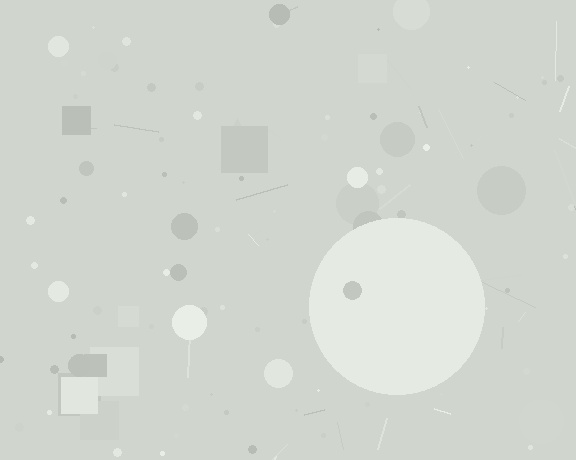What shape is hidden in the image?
A circle is hidden in the image.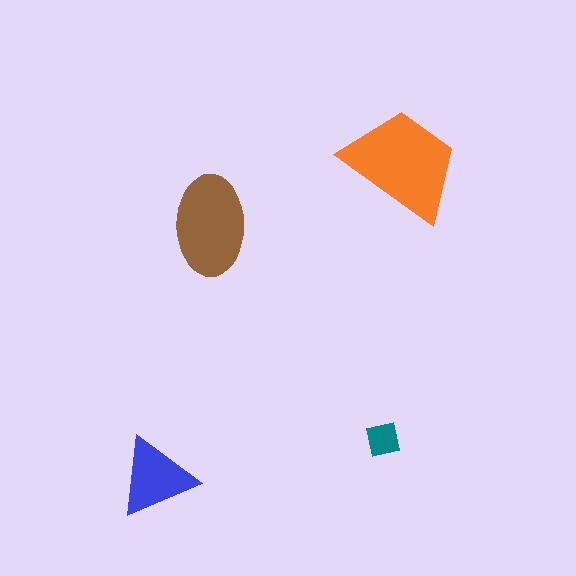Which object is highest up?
The orange trapezoid is topmost.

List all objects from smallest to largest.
The teal square, the blue triangle, the brown ellipse, the orange trapezoid.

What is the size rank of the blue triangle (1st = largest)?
3rd.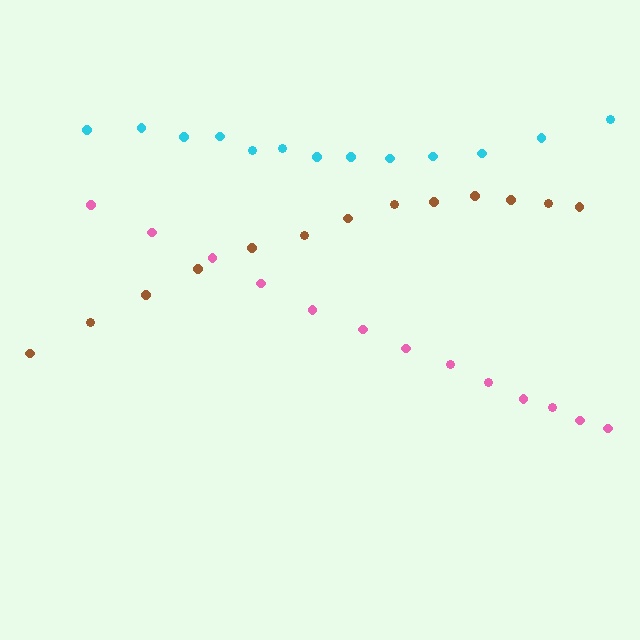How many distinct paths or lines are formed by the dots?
There are 3 distinct paths.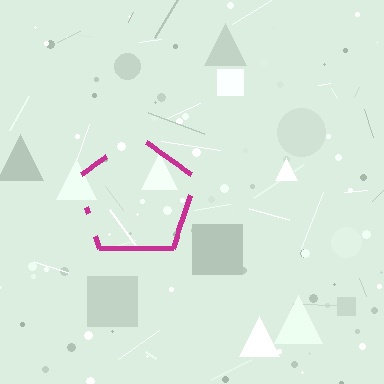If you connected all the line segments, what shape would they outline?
They would outline a pentagon.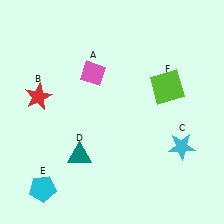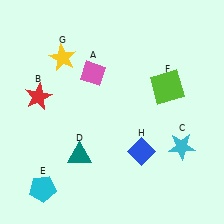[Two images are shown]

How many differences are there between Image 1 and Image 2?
There are 2 differences between the two images.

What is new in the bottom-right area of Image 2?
A blue diamond (H) was added in the bottom-right area of Image 2.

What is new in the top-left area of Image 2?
A yellow star (G) was added in the top-left area of Image 2.